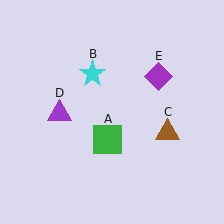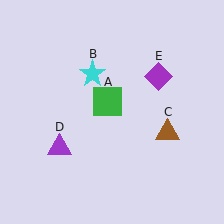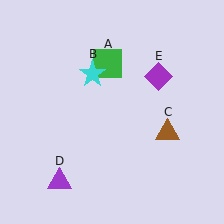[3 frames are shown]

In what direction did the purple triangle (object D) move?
The purple triangle (object D) moved down.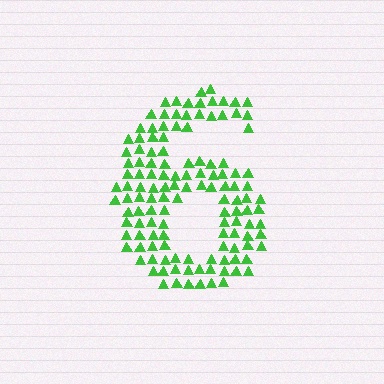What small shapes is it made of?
It is made of small triangles.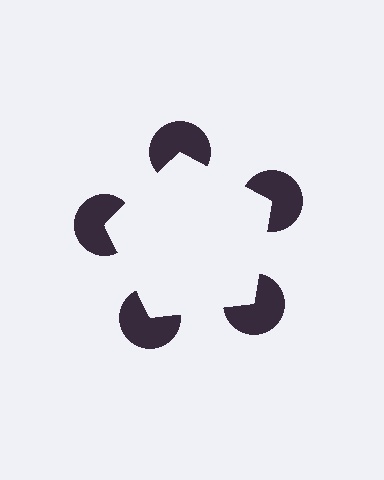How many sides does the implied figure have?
5 sides.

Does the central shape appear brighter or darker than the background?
It typically appears slightly brighter than the background, even though no actual brightness change is drawn.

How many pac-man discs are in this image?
There are 5 — one at each vertex of the illusory pentagon.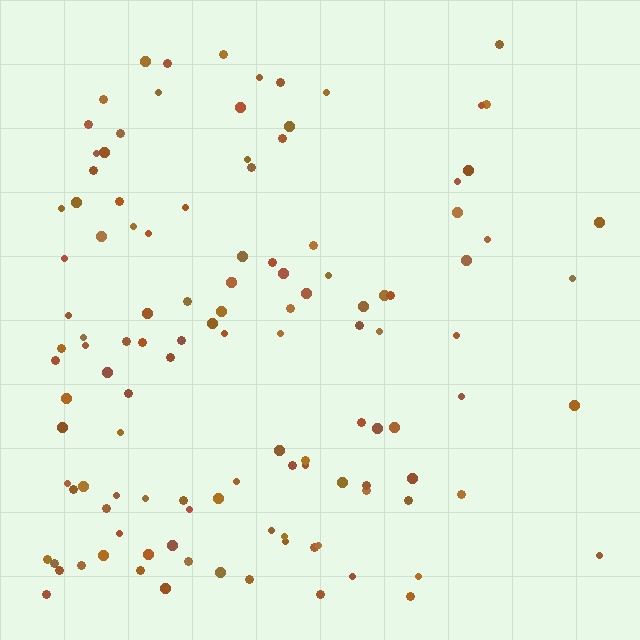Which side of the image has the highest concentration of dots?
The left.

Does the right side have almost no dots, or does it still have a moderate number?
Still a moderate number, just noticeably fewer than the left.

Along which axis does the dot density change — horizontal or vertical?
Horizontal.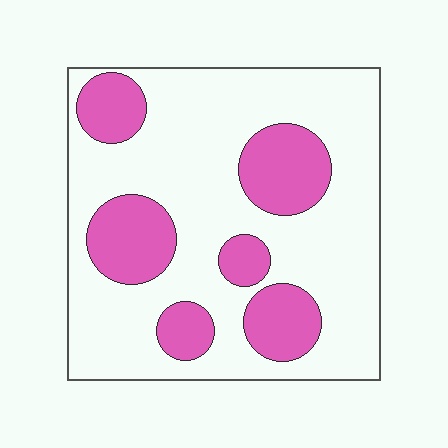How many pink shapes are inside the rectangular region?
6.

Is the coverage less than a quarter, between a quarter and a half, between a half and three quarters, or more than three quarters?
Between a quarter and a half.